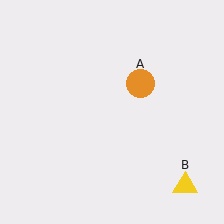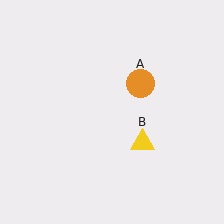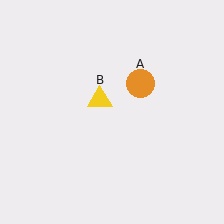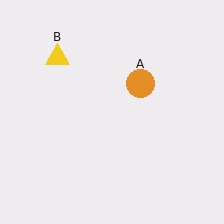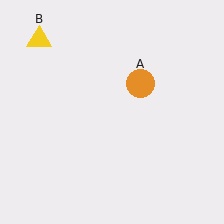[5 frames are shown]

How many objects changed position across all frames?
1 object changed position: yellow triangle (object B).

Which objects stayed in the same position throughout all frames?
Orange circle (object A) remained stationary.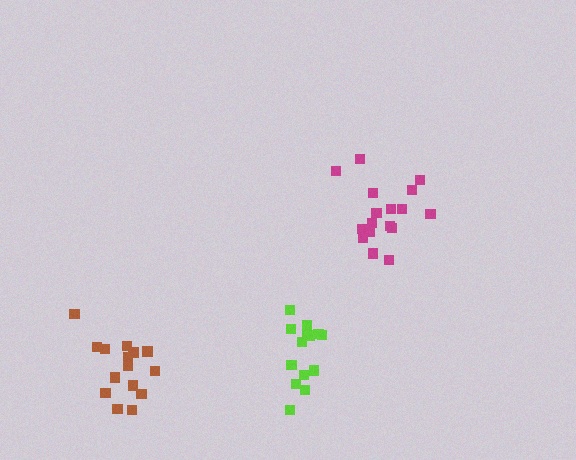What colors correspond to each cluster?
The clusters are colored: lime, brown, magenta.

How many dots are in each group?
Group 1: 14 dots, Group 2: 15 dots, Group 3: 17 dots (46 total).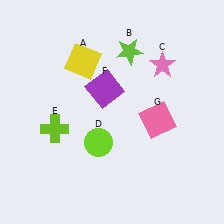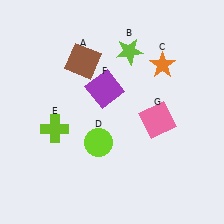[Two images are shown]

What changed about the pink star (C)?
In Image 1, C is pink. In Image 2, it changed to orange.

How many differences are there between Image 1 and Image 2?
There are 2 differences between the two images.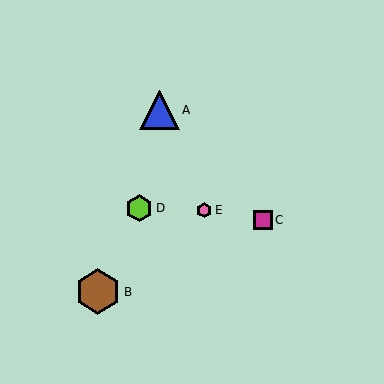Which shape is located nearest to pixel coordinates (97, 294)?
The brown hexagon (labeled B) at (98, 292) is nearest to that location.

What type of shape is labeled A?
Shape A is a blue triangle.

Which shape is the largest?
The brown hexagon (labeled B) is the largest.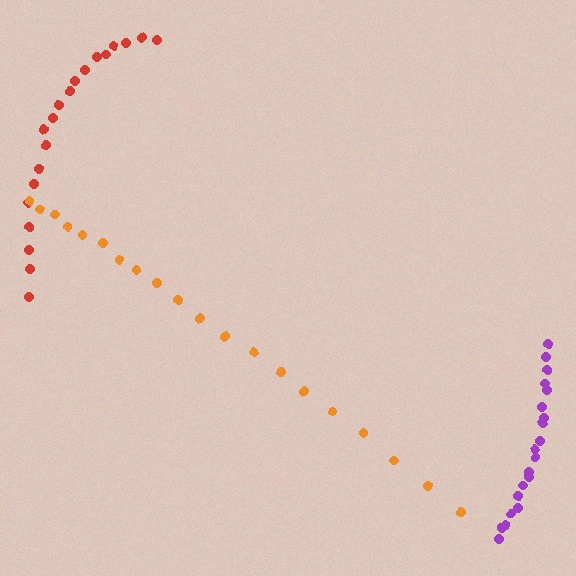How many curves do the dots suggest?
There are 3 distinct paths.